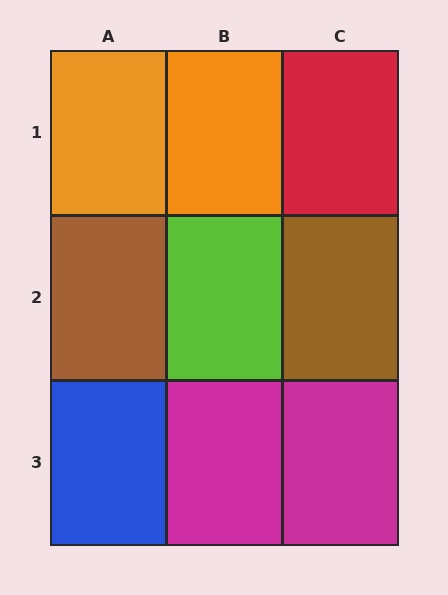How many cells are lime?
1 cell is lime.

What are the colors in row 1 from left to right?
Orange, orange, red.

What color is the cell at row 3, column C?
Magenta.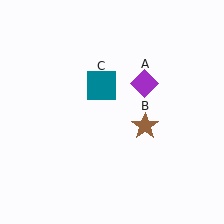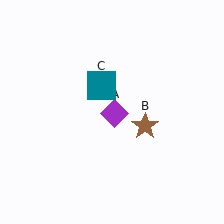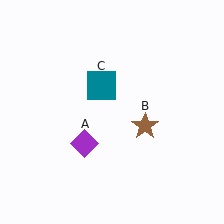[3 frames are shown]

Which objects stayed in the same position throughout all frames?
Brown star (object B) and teal square (object C) remained stationary.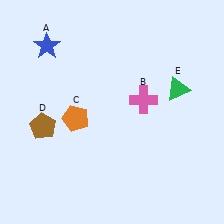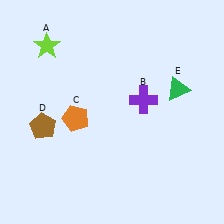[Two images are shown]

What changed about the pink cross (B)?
In Image 1, B is pink. In Image 2, it changed to purple.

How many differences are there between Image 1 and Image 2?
There are 2 differences between the two images.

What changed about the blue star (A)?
In Image 1, A is blue. In Image 2, it changed to lime.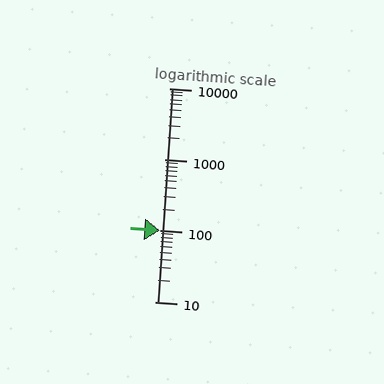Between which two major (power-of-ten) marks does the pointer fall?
The pointer is between 100 and 1000.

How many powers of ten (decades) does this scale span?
The scale spans 3 decades, from 10 to 10000.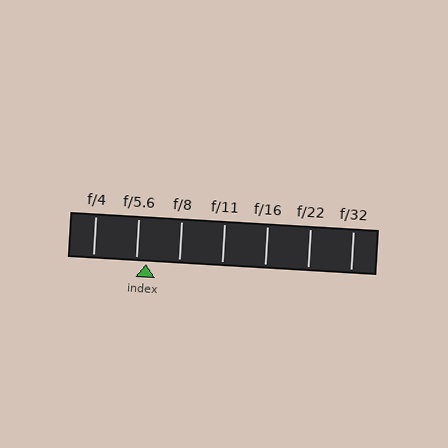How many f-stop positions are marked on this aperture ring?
There are 7 f-stop positions marked.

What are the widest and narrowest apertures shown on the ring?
The widest aperture shown is f/4 and the narrowest is f/32.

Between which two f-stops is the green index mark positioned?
The index mark is between f/5.6 and f/8.